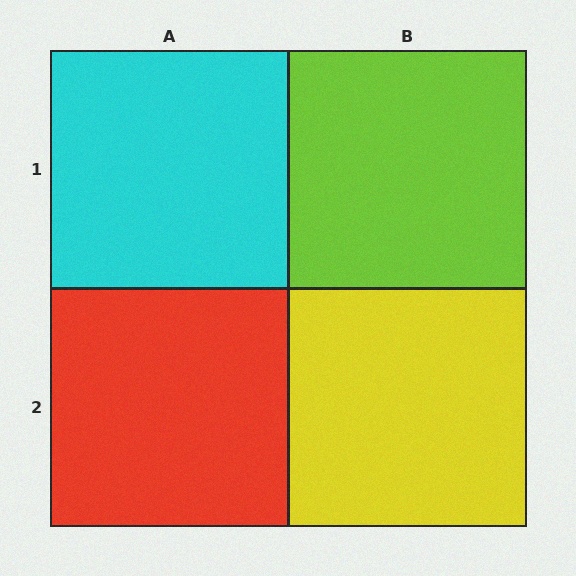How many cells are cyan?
1 cell is cyan.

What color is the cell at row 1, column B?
Lime.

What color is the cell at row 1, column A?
Cyan.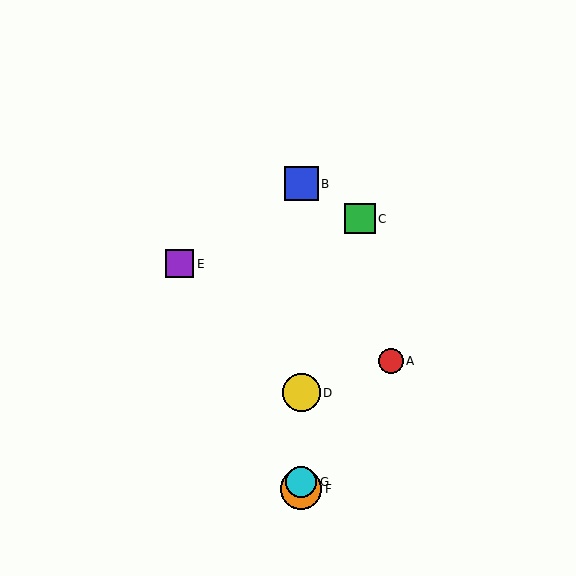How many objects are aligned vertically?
4 objects (B, D, F, G) are aligned vertically.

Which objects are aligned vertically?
Objects B, D, F, G are aligned vertically.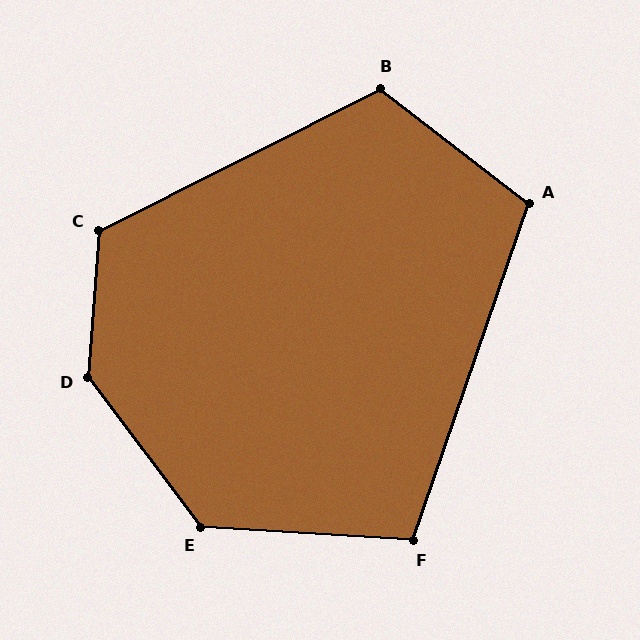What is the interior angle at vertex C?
Approximately 121 degrees (obtuse).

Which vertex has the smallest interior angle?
F, at approximately 105 degrees.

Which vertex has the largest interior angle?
D, at approximately 139 degrees.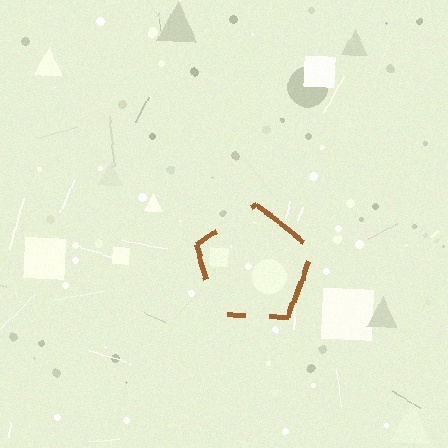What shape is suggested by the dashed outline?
The dashed outline suggests a pentagon.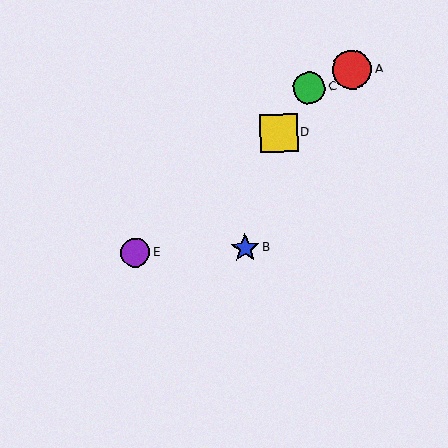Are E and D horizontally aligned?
No, E is at y≈253 and D is at y≈133.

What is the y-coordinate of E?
Object E is at y≈253.